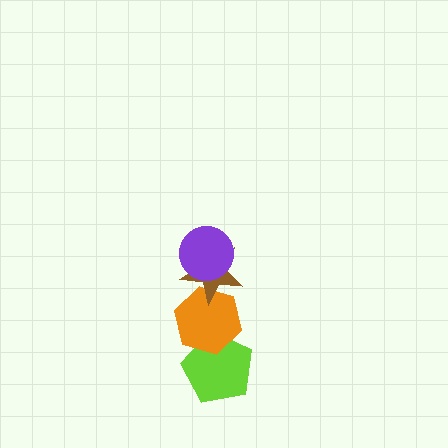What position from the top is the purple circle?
The purple circle is 1st from the top.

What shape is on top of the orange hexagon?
The brown star is on top of the orange hexagon.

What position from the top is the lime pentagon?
The lime pentagon is 4th from the top.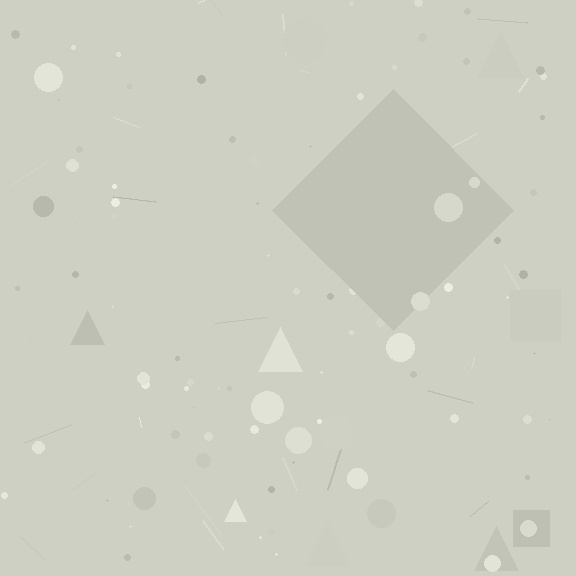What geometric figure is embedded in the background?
A diamond is embedded in the background.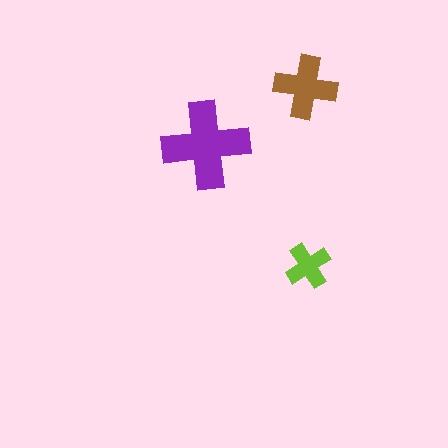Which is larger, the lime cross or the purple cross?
The purple one.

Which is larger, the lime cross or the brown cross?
The brown one.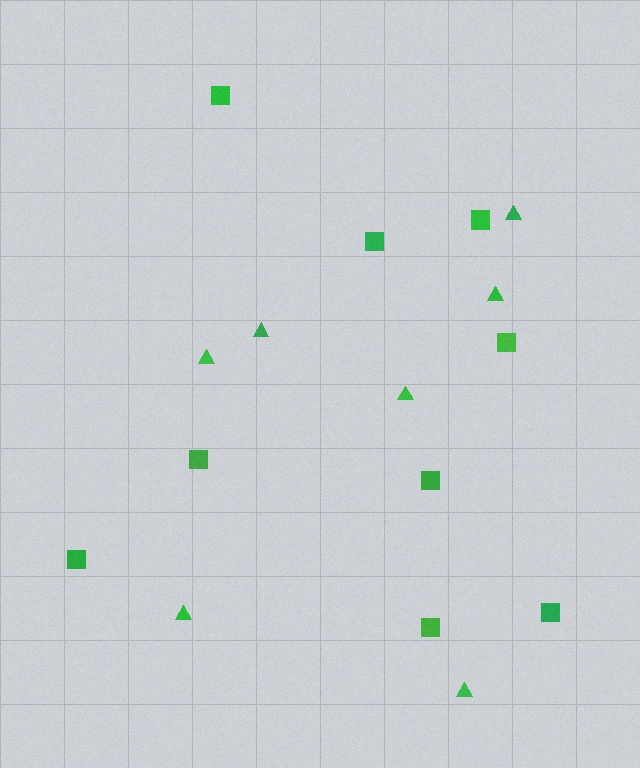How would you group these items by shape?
There are 2 groups: one group of squares (9) and one group of triangles (7).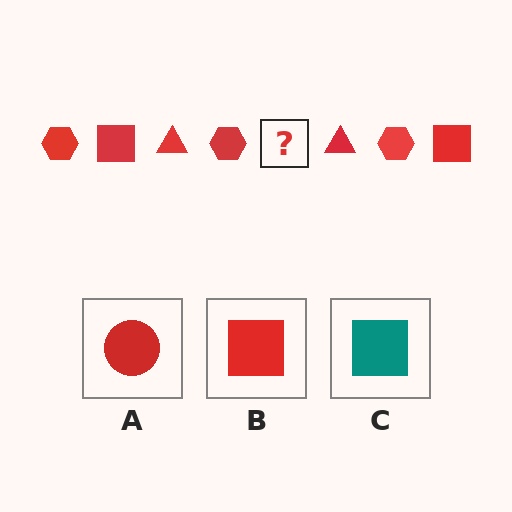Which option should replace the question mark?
Option B.